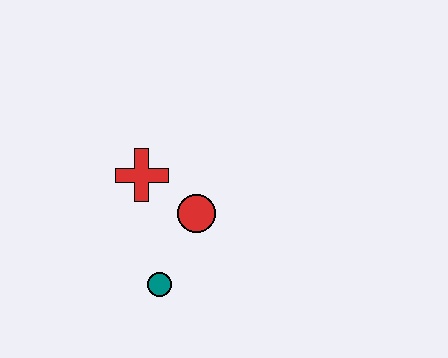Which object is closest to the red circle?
The red cross is closest to the red circle.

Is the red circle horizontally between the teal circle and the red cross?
No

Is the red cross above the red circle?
Yes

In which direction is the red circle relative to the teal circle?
The red circle is above the teal circle.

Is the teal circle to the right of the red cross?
Yes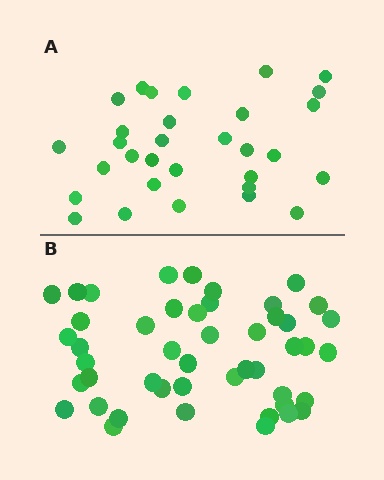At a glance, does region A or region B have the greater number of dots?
Region B (the bottom region) has more dots.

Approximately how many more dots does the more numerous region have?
Region B has approximately 15 more dots than region A.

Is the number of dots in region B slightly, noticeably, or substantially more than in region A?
Region B has substantially more. The ratio is roughly 1.5 to 1.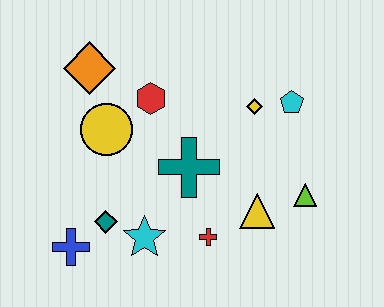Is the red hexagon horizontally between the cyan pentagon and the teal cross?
No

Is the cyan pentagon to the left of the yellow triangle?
No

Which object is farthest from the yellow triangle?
The orange diamond is farthest from the yellow triangle.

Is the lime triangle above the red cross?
Yes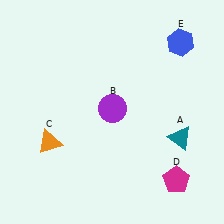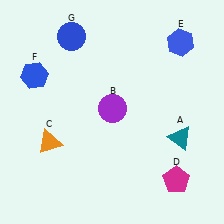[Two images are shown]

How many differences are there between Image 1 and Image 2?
There are 2 differences between the two images.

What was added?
A blue hexagon (F), a blue circle (G) were added in Image 2.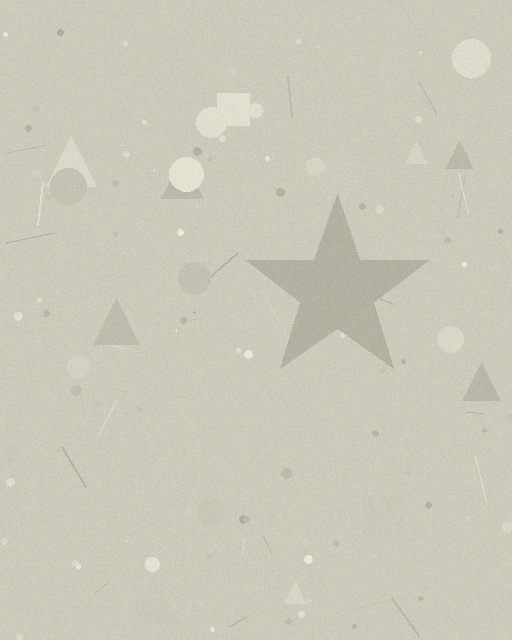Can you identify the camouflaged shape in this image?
The camouflaged shape is a star.